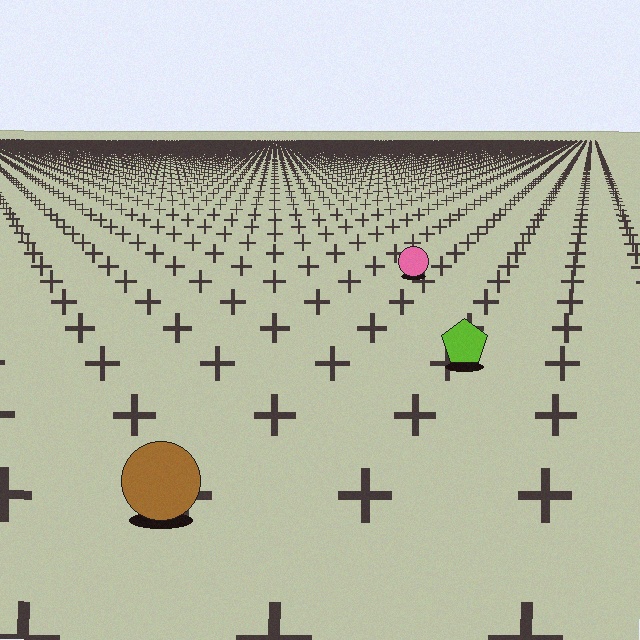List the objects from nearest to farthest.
From nearest to farthest: the brown circle, the lime pentagon, the pink circle.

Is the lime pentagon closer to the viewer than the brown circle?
No. The brown circle is closer — you can tell from the texture gradient: the ground texture is coarser near it.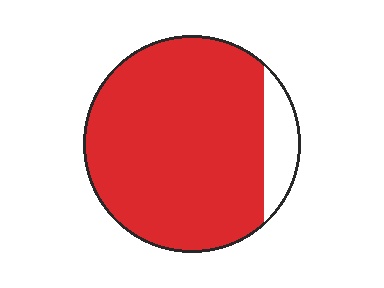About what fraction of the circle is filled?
About nine tenths (9/10).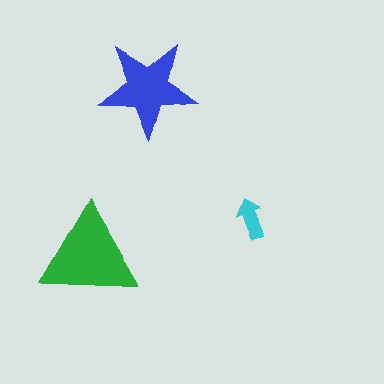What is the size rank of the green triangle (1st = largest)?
1st.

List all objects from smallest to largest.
The cyan arrow, the blue star, the green triangle.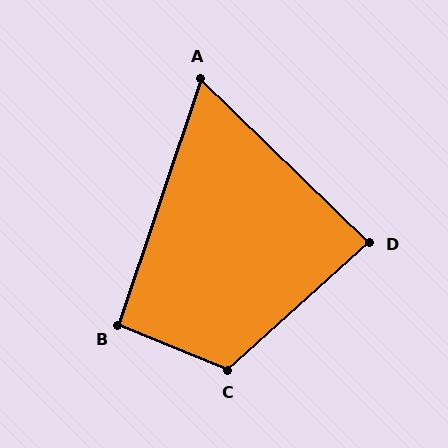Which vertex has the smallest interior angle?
A, at approximately 65 degrees.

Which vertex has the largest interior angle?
C, at approximately 115 degrees.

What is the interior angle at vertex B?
Approximately 94 degrees (approximately right).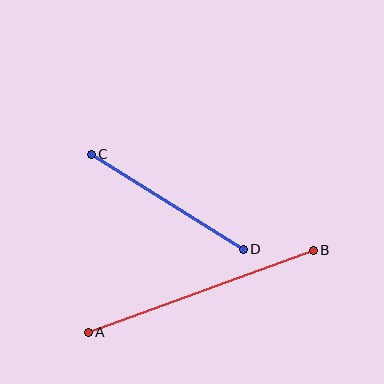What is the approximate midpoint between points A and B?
The midpoint is at approximately (201, 291) pixels.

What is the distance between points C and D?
The distance is approximately 179 pixels.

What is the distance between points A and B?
The distance is approximately 239 pixels.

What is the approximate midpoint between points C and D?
The midpoint is at approximately (167, 202) pixels.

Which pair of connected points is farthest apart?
Points A and B are farthest apart.